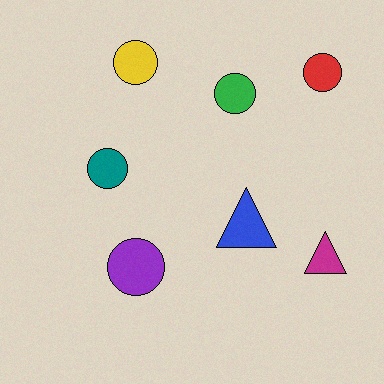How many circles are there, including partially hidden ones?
There are 5 circles.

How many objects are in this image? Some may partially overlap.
There are 7 objects.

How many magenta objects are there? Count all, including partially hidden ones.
There is 1 magenta object.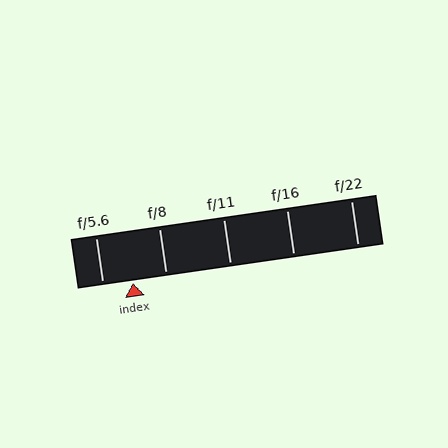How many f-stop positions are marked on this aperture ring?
There are 5 f-stop positions marked.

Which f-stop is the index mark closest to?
The index mark is closest to f/5.6.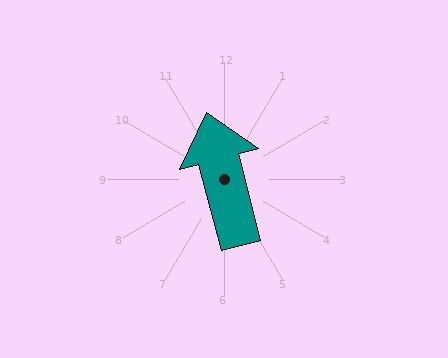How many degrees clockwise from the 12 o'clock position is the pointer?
Approximately 346 degrees.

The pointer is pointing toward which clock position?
Roughly 12 o'clock.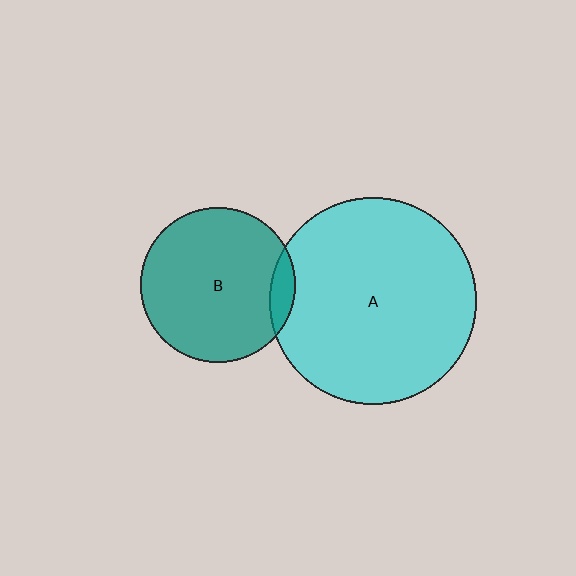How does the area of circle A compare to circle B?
Approximately 1.8 times.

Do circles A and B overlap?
Yes.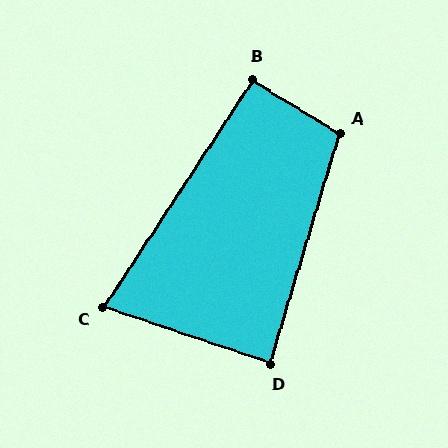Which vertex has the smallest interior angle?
C, at approximately 75 degrees.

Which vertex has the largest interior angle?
A, at approximately 105 degrees.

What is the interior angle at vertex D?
Approximately 88 degrees (approximately right).